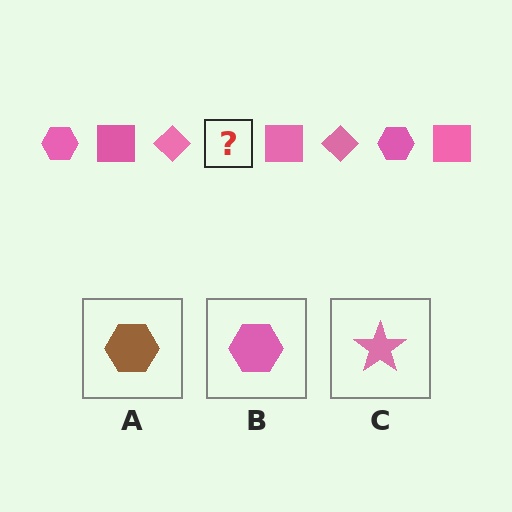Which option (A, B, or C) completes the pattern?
B.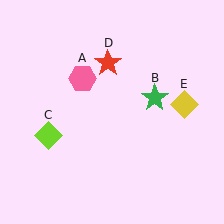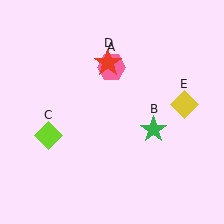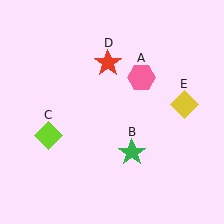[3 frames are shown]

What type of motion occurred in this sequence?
The pink hexagon (object A), green star (object B) rotated clockwise around the center of the scene.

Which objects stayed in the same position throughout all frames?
Lime diamond (object C) and red star (object D) and yellow diamond (object E) remained stationary.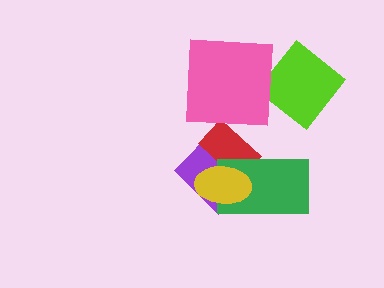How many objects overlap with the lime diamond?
0 objects overlap with the lime diamond.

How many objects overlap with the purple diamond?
3 objects overlap with the purple diamond.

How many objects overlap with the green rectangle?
3 objects overlap with the green rectangle.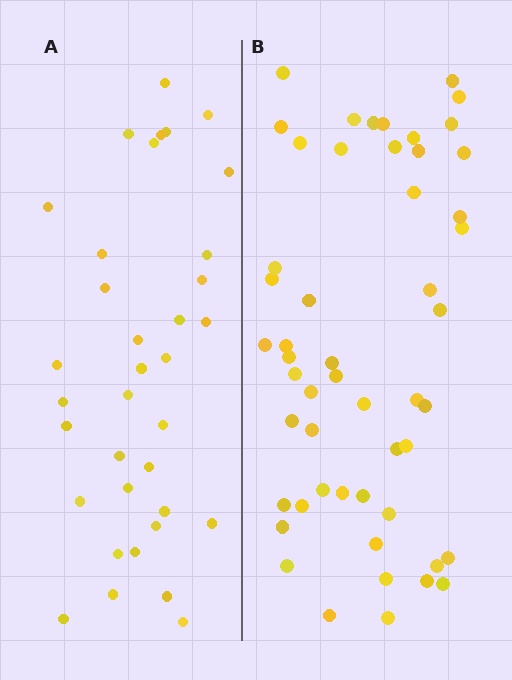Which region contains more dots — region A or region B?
Region B (the right region) has more dots.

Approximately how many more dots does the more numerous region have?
Region B has approximately 15 more dots than region A.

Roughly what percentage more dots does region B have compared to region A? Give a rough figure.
About 50% more.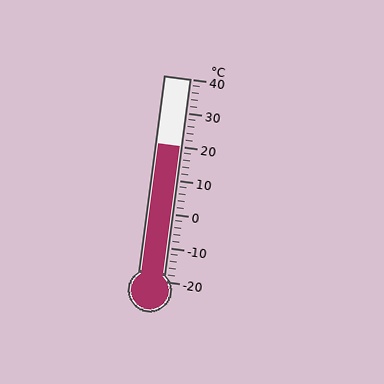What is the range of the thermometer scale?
The thermometer scale ranges from -20°C to 40°C.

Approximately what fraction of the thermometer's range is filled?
The thermometer is filled to approximately 65% of its range.